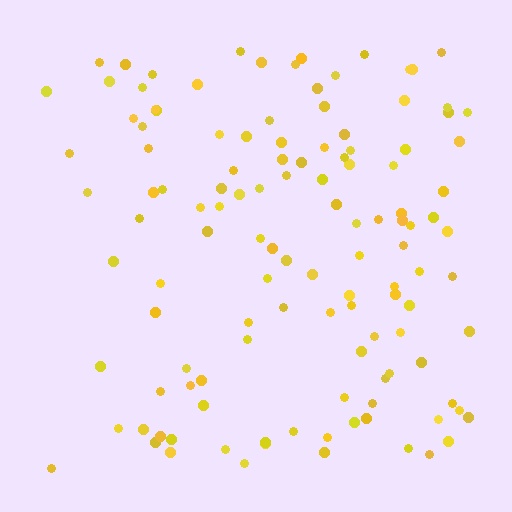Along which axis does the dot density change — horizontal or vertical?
Horizontal.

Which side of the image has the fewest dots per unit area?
The left.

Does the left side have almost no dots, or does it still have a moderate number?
Still a moderate number, just noticeably fewer than the right.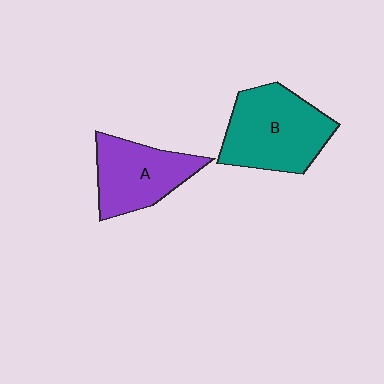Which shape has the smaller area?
Shape A (purple).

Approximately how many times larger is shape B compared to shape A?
Approximately 1.3 times.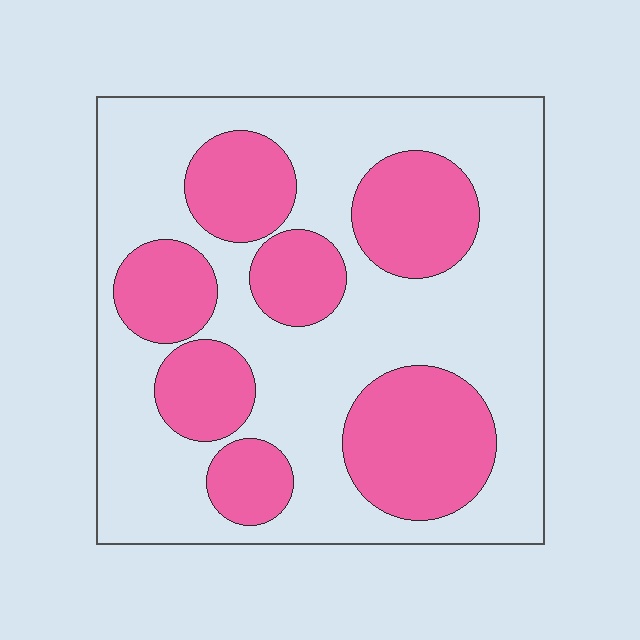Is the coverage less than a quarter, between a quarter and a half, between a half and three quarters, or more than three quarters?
Between a quarter and a half.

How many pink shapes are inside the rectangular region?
7.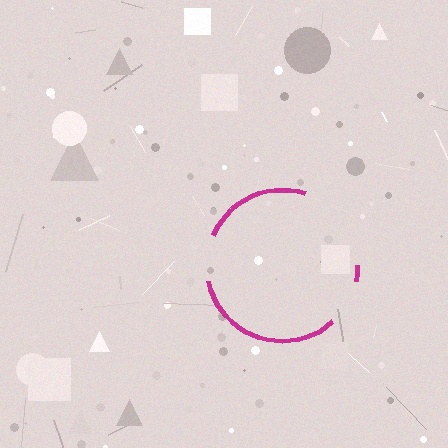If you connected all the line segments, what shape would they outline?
They would outline a circle.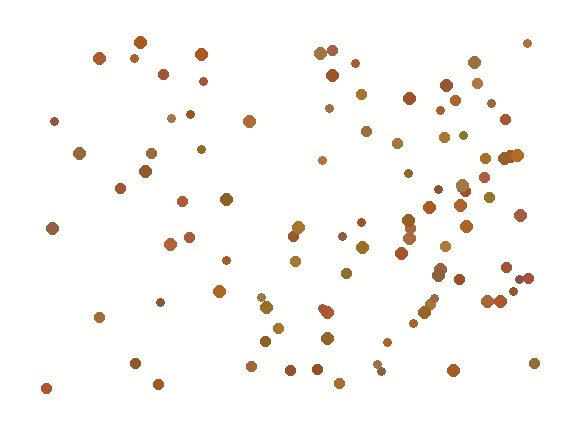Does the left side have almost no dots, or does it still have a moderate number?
Still a moderate number, just noticeably fewer than the right.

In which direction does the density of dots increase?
From left to right, with the right side densest.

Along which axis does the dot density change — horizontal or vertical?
Horizontal.